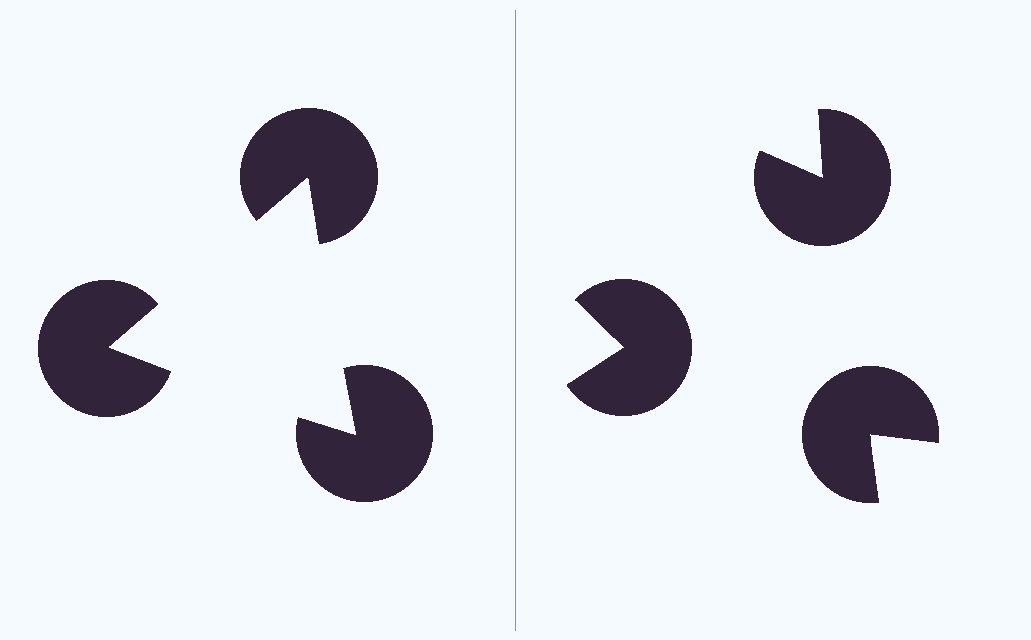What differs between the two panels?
The pac-man discs are positioned identically on both sides; only the wedge orientations differ. On the left they align to a triangle; on the right they are misaligned.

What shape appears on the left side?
An illusory triangle.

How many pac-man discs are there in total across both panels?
6 — 3 on each side.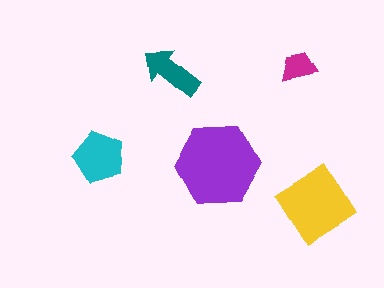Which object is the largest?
The purple hexagon.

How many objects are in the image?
There are 5 objects in the image.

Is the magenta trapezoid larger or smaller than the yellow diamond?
Smaller.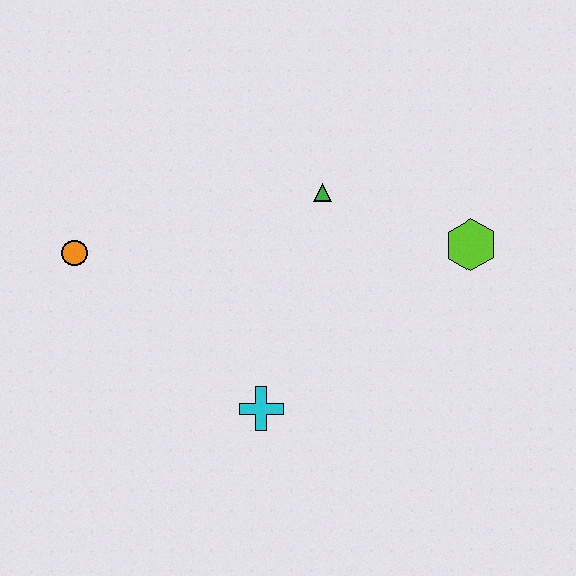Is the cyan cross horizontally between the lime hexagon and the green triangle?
No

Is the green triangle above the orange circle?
Yes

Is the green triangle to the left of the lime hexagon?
Yes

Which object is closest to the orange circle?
The cyan cross is closest to the orange circle.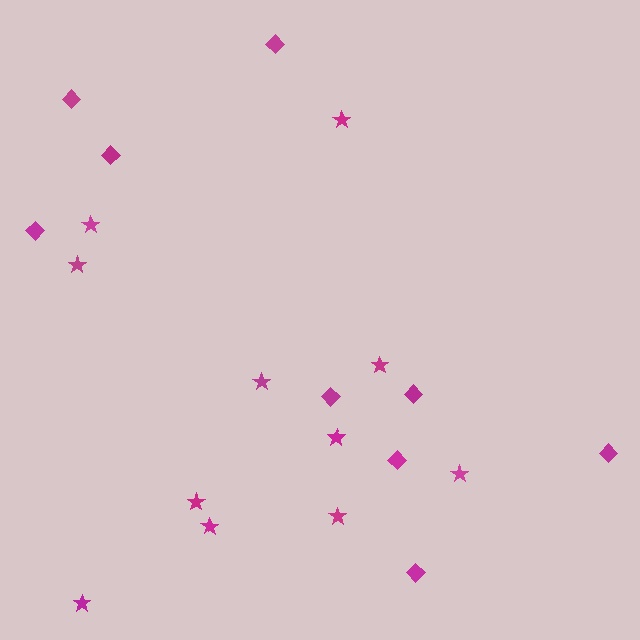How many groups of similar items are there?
There are 2 groups: one group of diamonds (9) and one group of stars (11).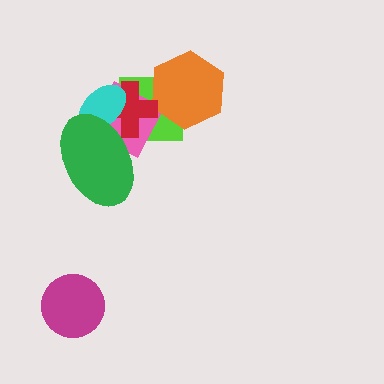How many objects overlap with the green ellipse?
3 objects overlap with the green ellipse.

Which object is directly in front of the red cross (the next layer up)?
The cyan ellipse is directly in front of the red cross.